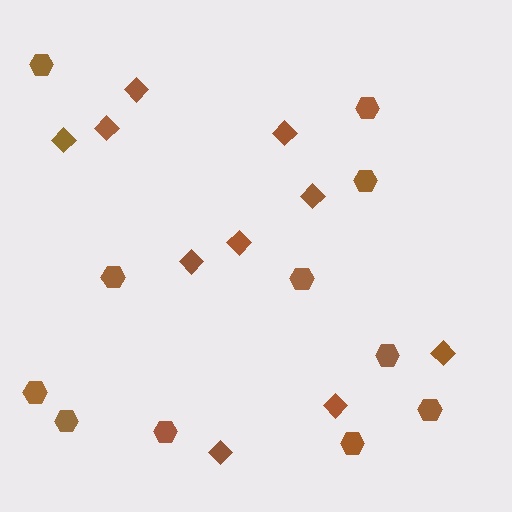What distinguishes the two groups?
There are 2 groups: one group of hexagons (11) and one group of diamonds (10).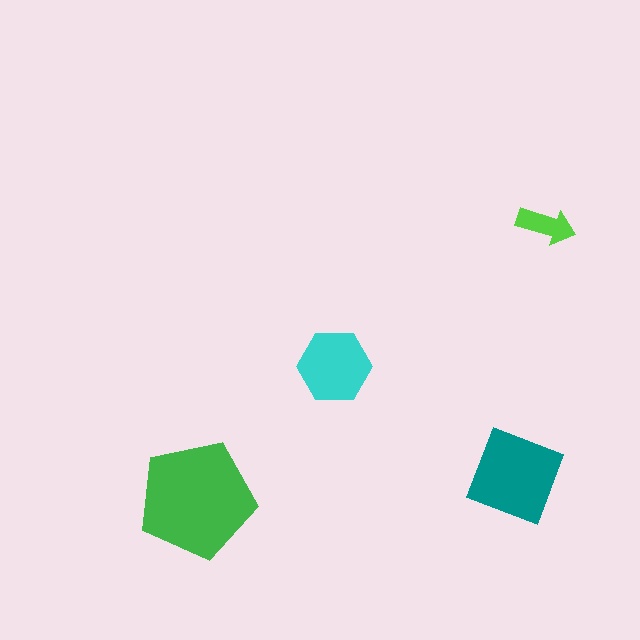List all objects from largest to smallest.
The green pentagon, the teal diamond, the cyan hexagon, the lime arrow.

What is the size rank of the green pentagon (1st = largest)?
1st.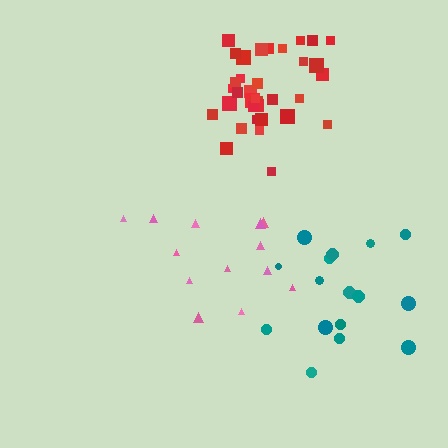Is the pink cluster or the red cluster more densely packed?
Red.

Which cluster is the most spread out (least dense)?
Pink.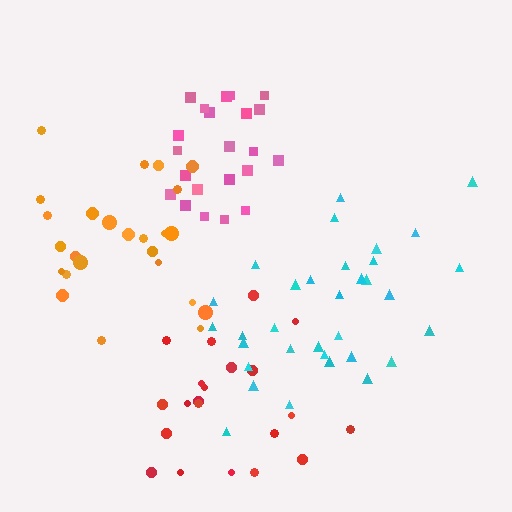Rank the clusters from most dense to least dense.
pink, orange, cyan, red.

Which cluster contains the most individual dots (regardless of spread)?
Cyan (33).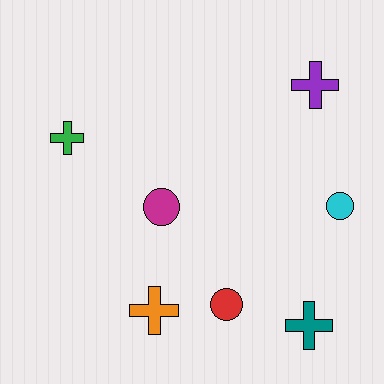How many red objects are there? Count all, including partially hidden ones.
There is 1 red object.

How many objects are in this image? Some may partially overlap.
There are 7 objects.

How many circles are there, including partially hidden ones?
There are 3 circles.